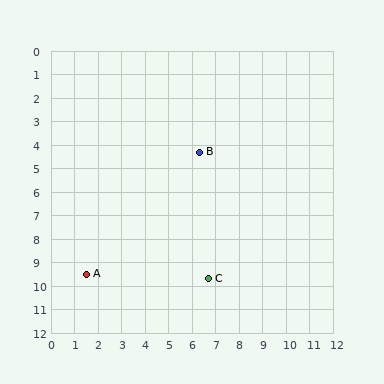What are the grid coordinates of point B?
Point B is at approximately (6.3, 4.3).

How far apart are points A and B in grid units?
Points A and B are about 7.1 grid units apart.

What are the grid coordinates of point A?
Point A is at approximately (1.5, 9.5).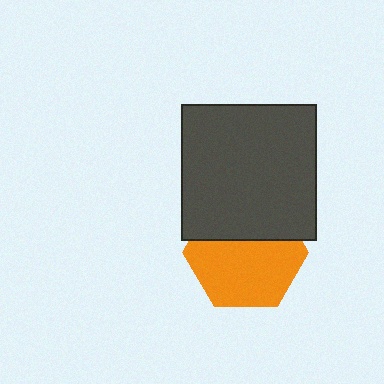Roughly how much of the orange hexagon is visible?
About half of it is visible (roughly 63%).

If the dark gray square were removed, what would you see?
You would see the complete orange hexagon.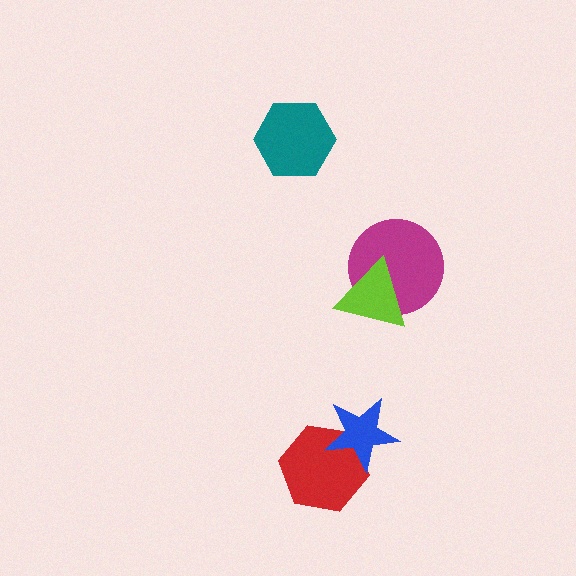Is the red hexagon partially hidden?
Yes, it is partially covered by another shape.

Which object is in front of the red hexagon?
The blue star is in front of the red hexagon.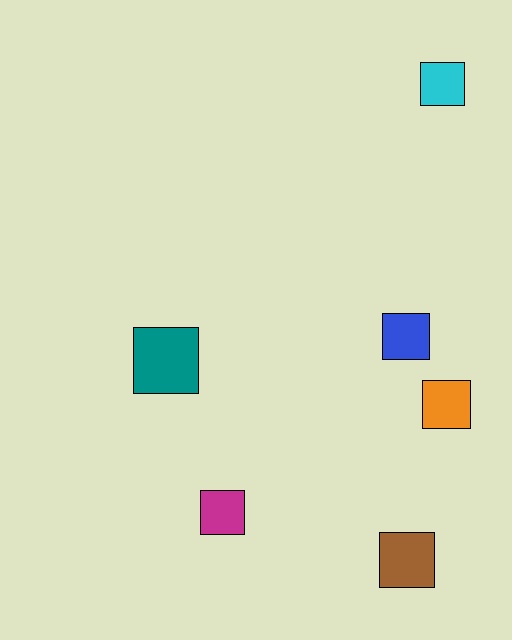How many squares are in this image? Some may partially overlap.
There are 6 squares.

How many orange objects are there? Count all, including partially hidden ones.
There is 1 orange object.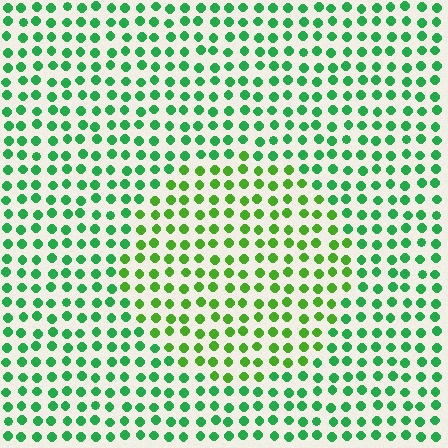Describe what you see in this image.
The image is filled with small green elements in a uniform arrangement. A circle-shaped region is visible where the elements are tinted to a slightly different hue, forming a subtle color boundary.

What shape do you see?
I see a circle.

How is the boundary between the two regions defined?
The boundary is defined purely by a slight shift in hue (about 32 degrees). Spacing, size, and orientation are identical on both sides.